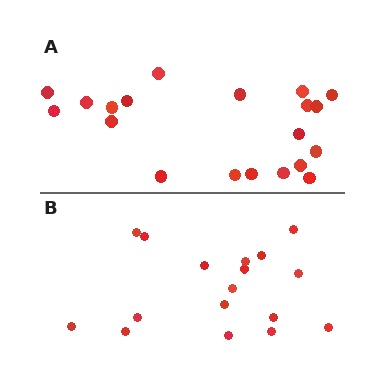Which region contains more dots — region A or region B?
Region A (the top region) has more dots.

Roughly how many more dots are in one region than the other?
Region A has just a few more — roughly 2 or 3 more dots than region B.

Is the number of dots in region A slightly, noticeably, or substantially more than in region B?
Region A has only slightly more — the two regions are fairly close. The ratio is roughly 1.2 to 1.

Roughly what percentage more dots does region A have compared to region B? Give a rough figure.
About 20% more.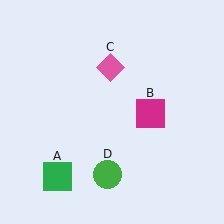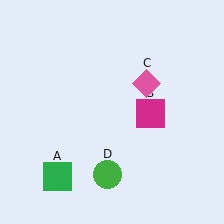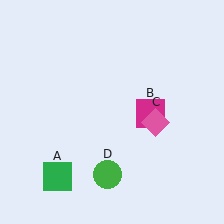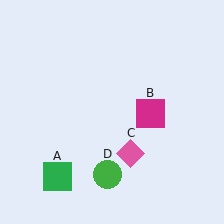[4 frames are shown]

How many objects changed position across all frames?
1 object changed position: pink diamond (object C).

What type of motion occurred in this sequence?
The pink diamond (object C) rotated clockwise around the center of the scene.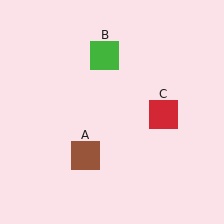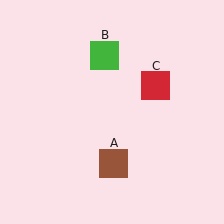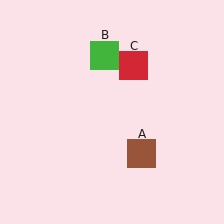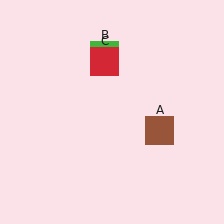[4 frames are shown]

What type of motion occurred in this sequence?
The brown square (object A), red square (object C) rotated counterclockwise around the center of the scene.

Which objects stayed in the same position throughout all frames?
Green square (object B) remained stationary.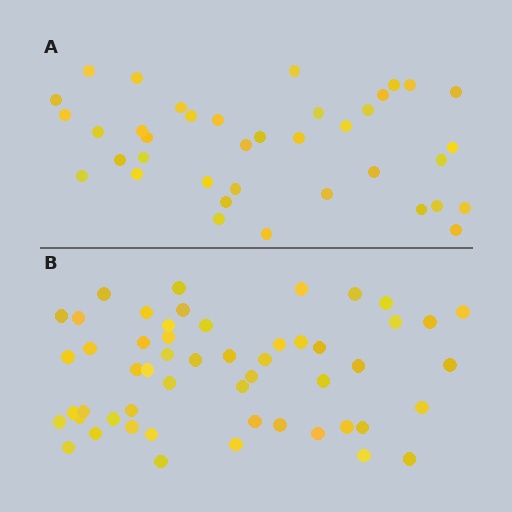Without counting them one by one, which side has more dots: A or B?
Region B (the bottom region) has more dots.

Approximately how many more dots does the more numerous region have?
Region B has approximately 15 more dots than region A.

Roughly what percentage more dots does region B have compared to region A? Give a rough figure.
About 40% more.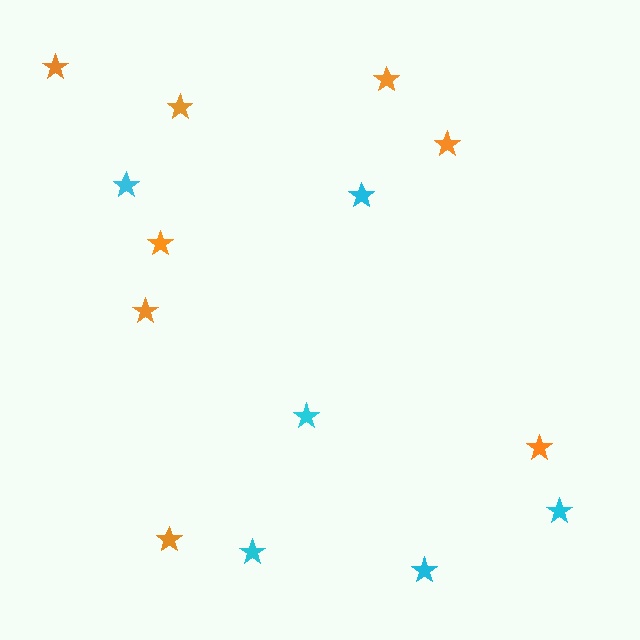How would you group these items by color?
There are 2 groups: one group of cyan stars (6) and one group of orange stars (8).